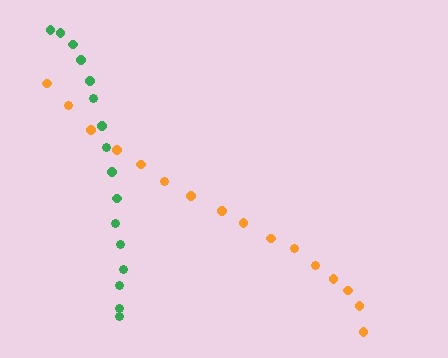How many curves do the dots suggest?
There are 2 distinct paths.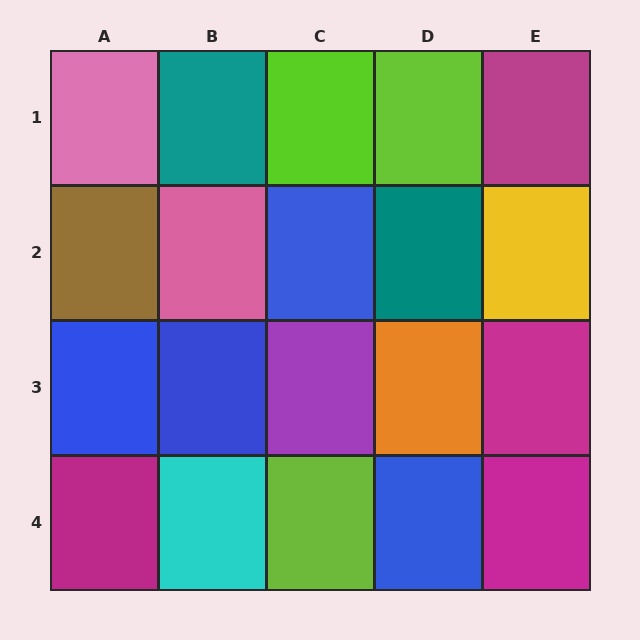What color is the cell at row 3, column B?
Blue.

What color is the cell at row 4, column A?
Magenta.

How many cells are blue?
4 cells are blue.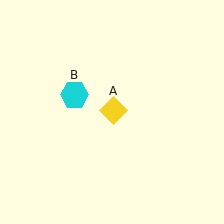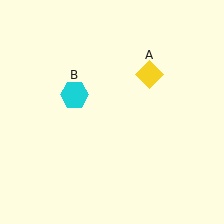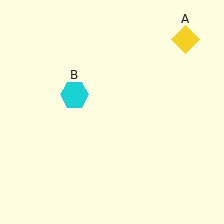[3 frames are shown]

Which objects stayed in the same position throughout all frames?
Cyan hexagon (object B) remained stationary.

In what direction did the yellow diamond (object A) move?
The yellow diamond (object A) moved up and to the right.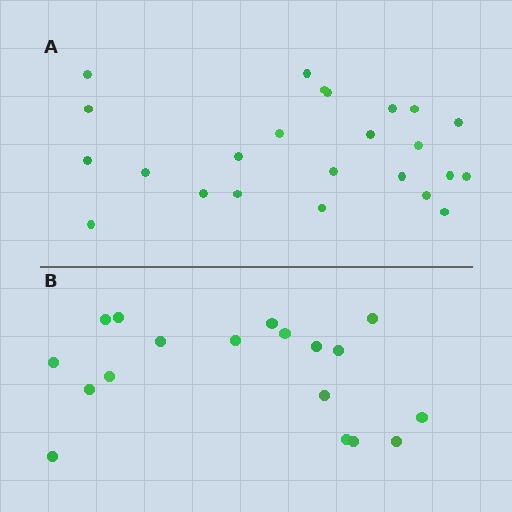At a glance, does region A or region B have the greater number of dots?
Region A (the top region) has more dots.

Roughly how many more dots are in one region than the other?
Region A has about 6 more dots than region B.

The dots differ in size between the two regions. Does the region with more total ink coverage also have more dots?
No. Region B has more total ink coverage because its dots are larger, but region A actually contains more individual dots. Total area can be misleading — the number of items is what matters here.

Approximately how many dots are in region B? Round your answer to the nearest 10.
About 20 dots. (The exact count is 18, which rounds to 20.)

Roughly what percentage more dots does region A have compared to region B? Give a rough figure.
About 35% more.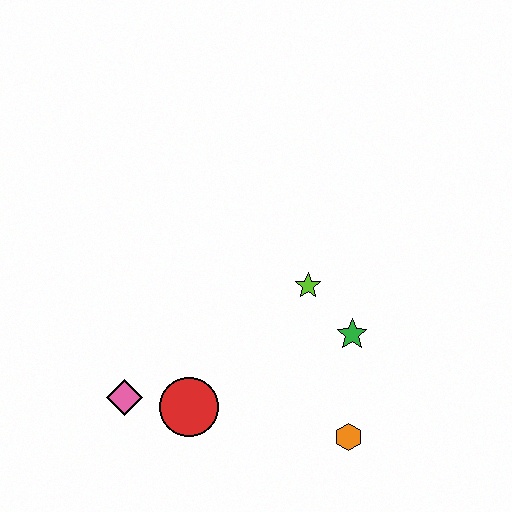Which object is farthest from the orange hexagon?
The pink diamond is farthest from the orange hexagon.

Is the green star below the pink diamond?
No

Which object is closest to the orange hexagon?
The green star is closest to the orange hexagon.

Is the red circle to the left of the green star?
Yes